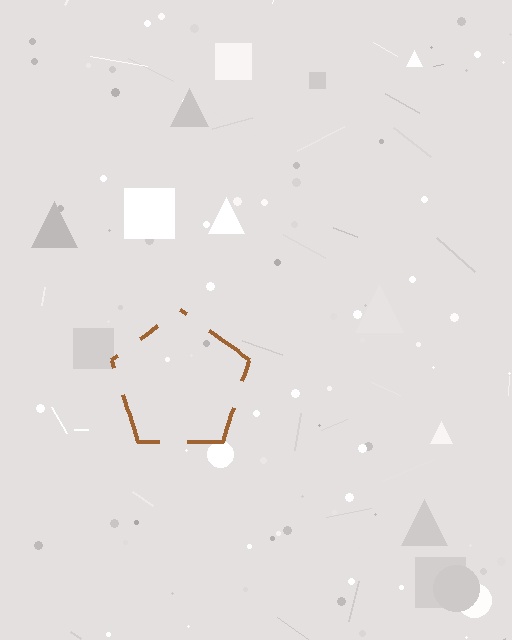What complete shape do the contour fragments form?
The contour fragments form a pentagon.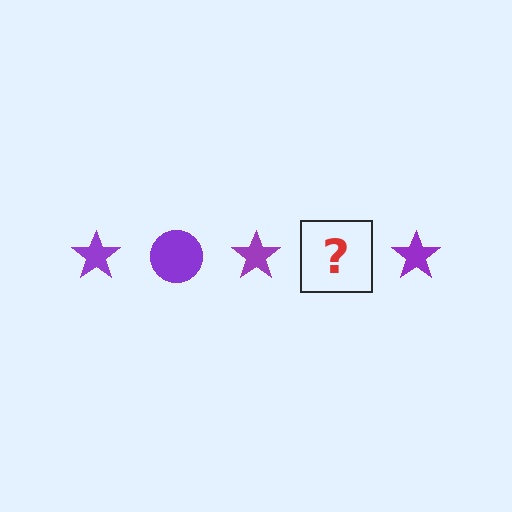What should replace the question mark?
The question mark should be replaced with a purple circle.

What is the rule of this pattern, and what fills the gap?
The rule is that the pattern cycles through star, circle shapes in purple. The gap should be filled with a purple circle.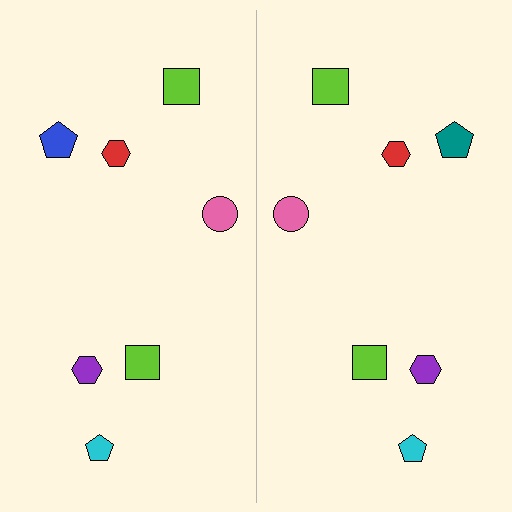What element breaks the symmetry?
The teal pentagon on the right side breaks the symmetry — its mirror counterpart is blue.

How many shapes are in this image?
There are 14 shapes in this image.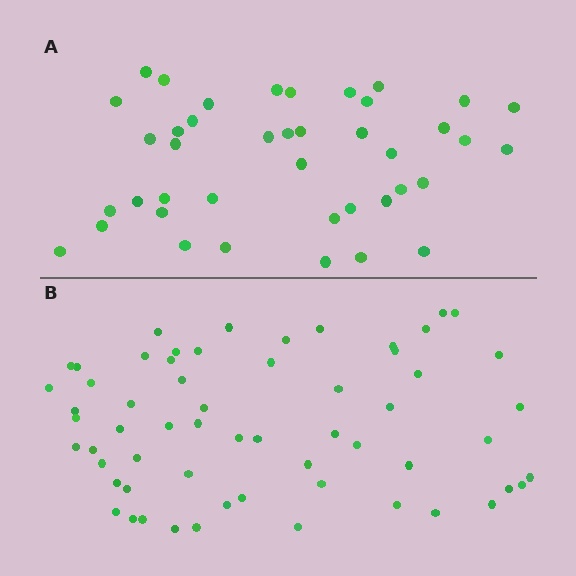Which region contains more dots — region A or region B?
Region B (the bottom region) has more dots.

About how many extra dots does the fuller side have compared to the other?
Region B has approximately 20 more dots than region A.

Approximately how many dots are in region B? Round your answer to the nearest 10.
About 60 dots.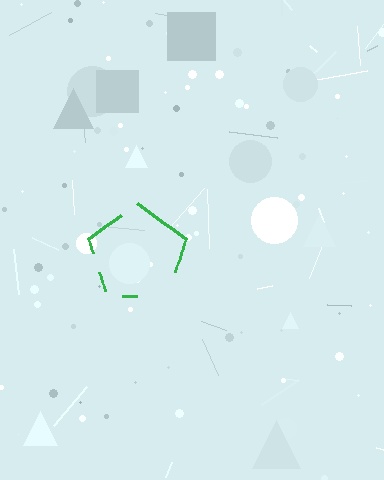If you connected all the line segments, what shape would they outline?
They would outline a pentagon.